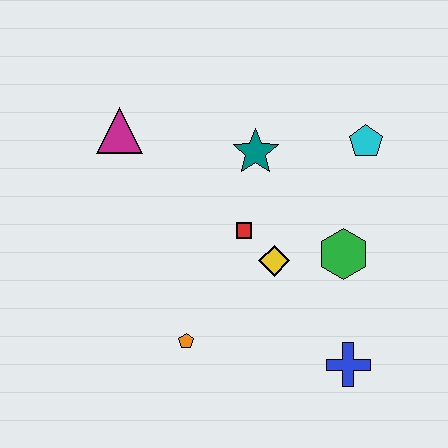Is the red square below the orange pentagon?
No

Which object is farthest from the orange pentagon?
The cyan pentagon is farthest from the orange pentagon.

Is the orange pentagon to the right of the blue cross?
No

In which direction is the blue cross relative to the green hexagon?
The blue cross is below the green hexagon.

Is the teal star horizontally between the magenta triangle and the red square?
No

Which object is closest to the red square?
The yellow diamond is closest to the red square.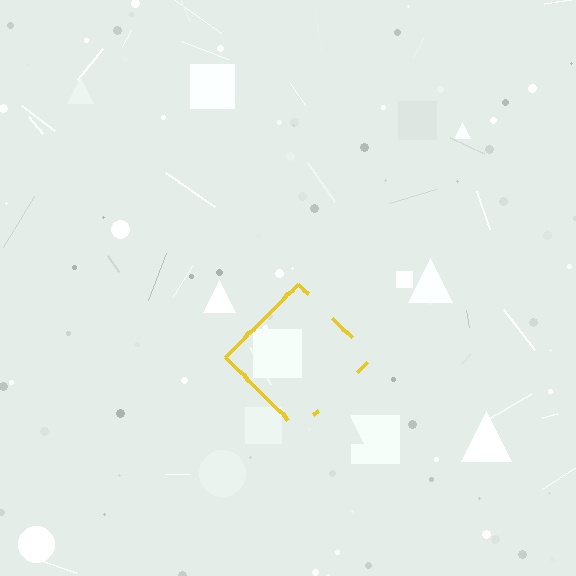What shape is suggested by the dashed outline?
The dashed outline suggests a diamond.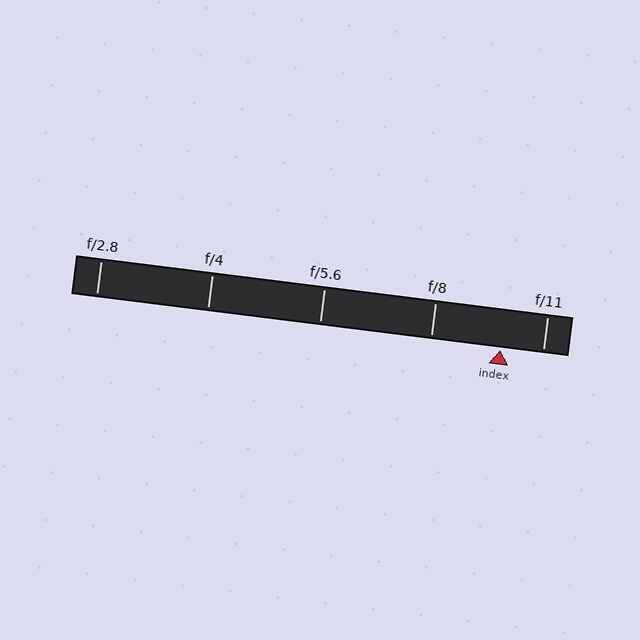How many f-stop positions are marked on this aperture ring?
There are 5 f-stop positions marked.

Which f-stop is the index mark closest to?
The index mark is closest to f/11.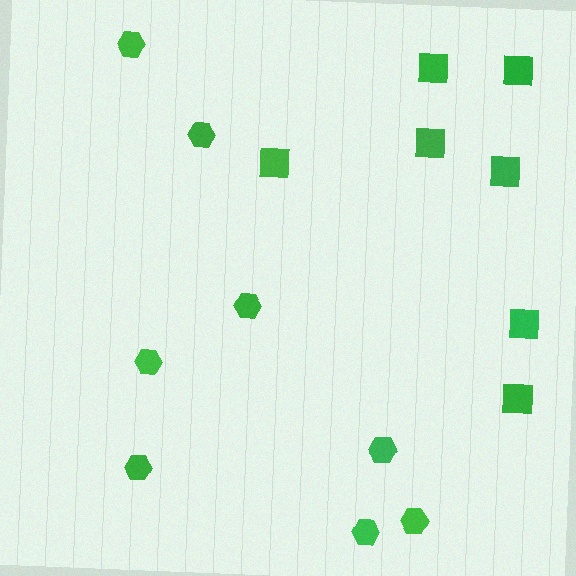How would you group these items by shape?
There are 2 groups: one group of squares (7) and one group of hexagons (8).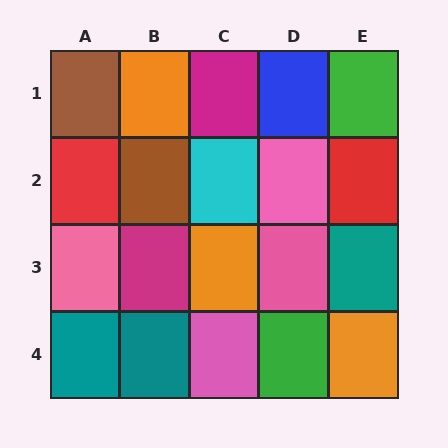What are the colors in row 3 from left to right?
Pink, magenta, orange, pink, teal.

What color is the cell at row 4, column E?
Orange.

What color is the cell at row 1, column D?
Blue.